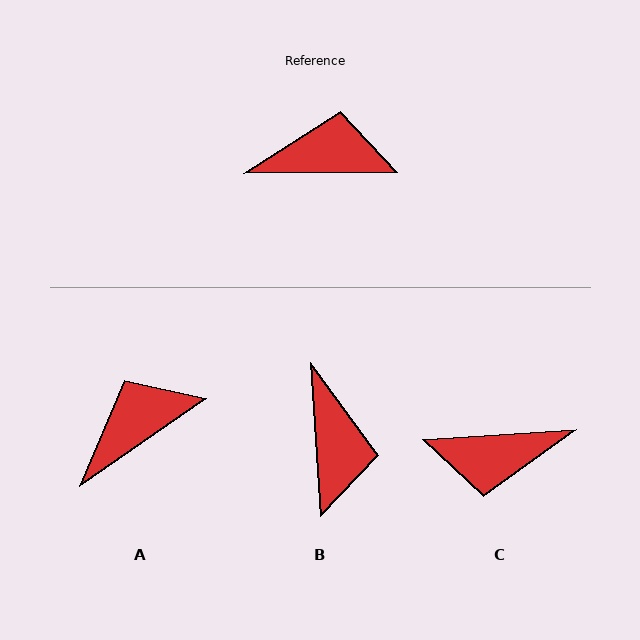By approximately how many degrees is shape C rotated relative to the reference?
Approximately 176 degrees clockwise.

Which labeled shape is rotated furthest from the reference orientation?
C, about 176 degrees away.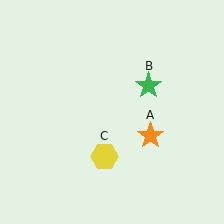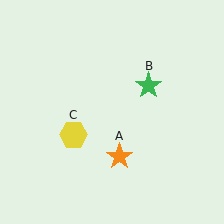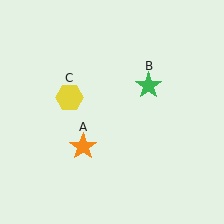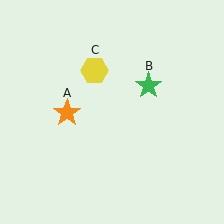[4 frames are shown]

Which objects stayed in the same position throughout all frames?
Green star (object B) remained stationary.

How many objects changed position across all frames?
2 objects changed position: orange star (object A), yellow hexagon (object C).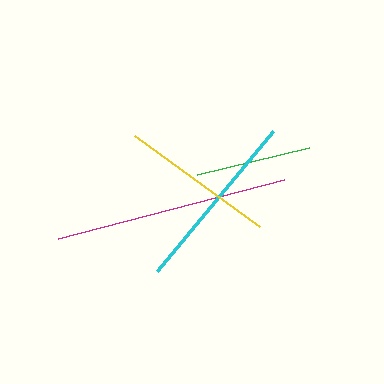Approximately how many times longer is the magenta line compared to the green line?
The magenta line is approximately 2.0 times the length of the green line.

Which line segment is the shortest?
The green line is the shortest at approximately 115 pixels.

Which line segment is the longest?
The magenta line is the longest at approximately 234 pixels.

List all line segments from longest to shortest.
From longest to shortest: magenta, cyan, yellow, green.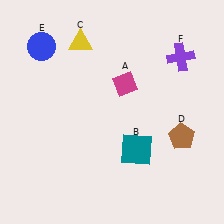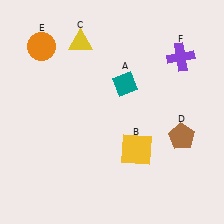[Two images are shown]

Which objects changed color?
A changed from magenta to teal. B changed from teal to yellow. E changed from blue to orange.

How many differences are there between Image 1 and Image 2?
There are 3 differences between the two images.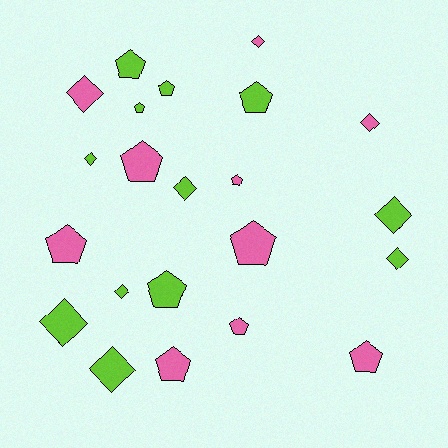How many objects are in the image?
There are 22 objects.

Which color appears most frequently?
Lime, with 12 objects.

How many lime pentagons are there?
There are 5 lime pentagons.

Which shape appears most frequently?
Pentagon, with 12 objects.